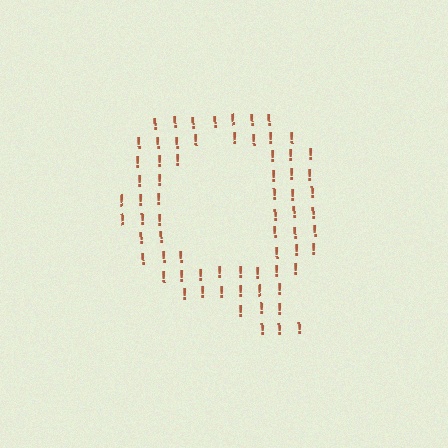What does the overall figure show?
The overall figure shows the letter Q.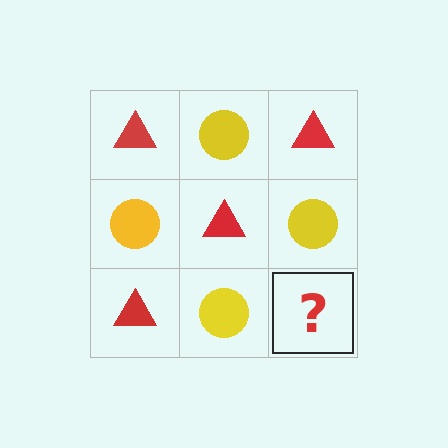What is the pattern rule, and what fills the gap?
The rule is that it alternates red triangle and yellow circle in a checkerboard pattern. The gap should be filled with a red triangle.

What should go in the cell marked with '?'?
The missing cell should contain a red triangle.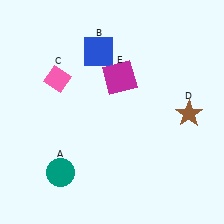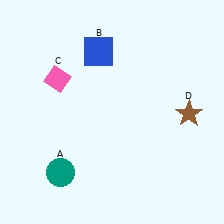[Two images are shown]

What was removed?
The magenta square (E) was removed in Image 2.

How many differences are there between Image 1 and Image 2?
There is 1 difference between the two images.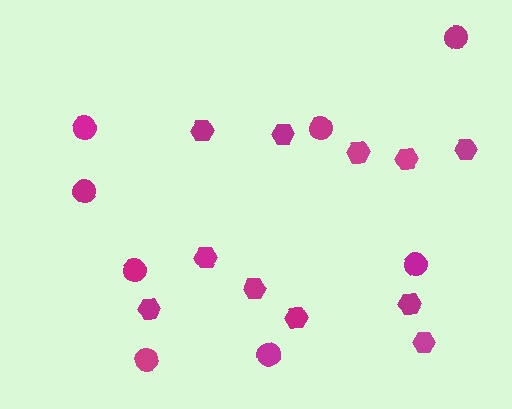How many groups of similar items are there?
There are 2 groups: one group of hexagons (11) and one group of circles (8).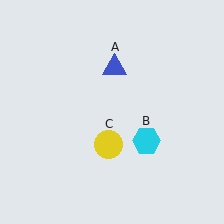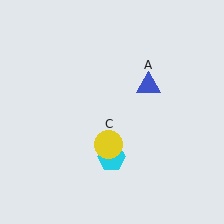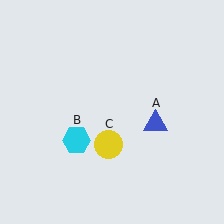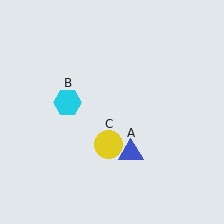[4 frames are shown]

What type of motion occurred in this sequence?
The blue triangle (object A), cyan hexagon (object B) rotated clockwise around the center of the scene.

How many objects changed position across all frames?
2 objects changed position: blue triangle (object A), cyan hexagon (object B).